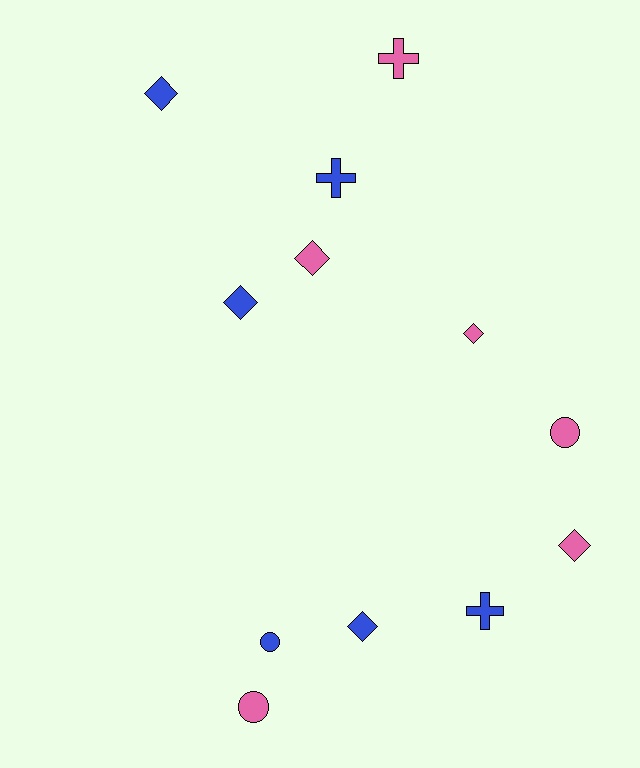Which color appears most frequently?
Pink, with 6 objects.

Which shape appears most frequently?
Diamond, with 6 objects.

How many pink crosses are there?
There is 1 pink cross.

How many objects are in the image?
There are 12 objects.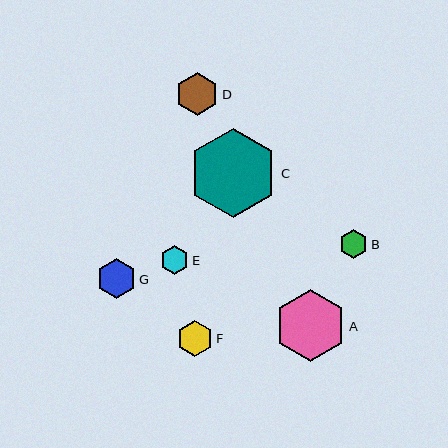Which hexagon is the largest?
Hexagon C is the largest with a size of approximately 90 pixels.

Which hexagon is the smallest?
Hexagon E is the smallest with a size of approximately 28 pixels.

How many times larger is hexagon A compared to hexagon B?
Hexagon A is approximately 2.5 times the size of hexagon B.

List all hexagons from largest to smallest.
From largest to smallest: C, A, D, G, F, B, E.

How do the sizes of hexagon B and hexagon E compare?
Hexagon B and hexagon E are approximately the same size.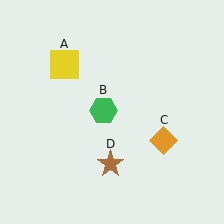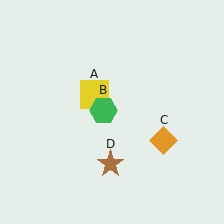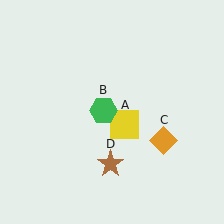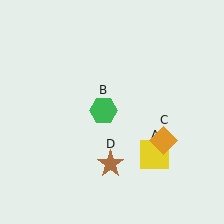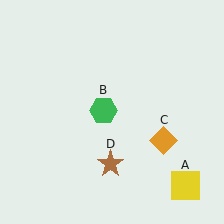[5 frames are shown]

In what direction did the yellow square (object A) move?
The yellow square (object A) moved down and to the right.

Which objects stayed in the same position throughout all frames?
Green hexagon (object B) and orange diamond (object C) and brown star (object D) remained stationary.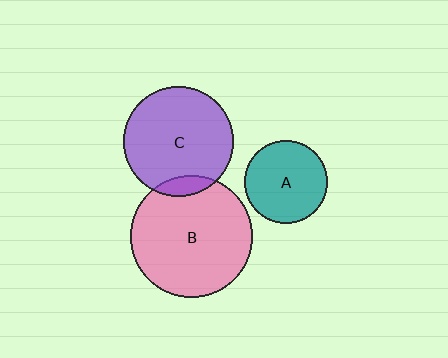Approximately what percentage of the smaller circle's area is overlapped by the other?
Approximately 10%.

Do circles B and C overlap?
Yes.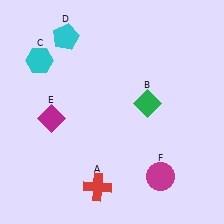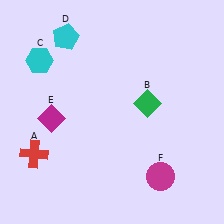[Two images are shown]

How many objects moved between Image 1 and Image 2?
1 object moved between the two images.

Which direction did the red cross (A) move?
The red cross (A) moved left.